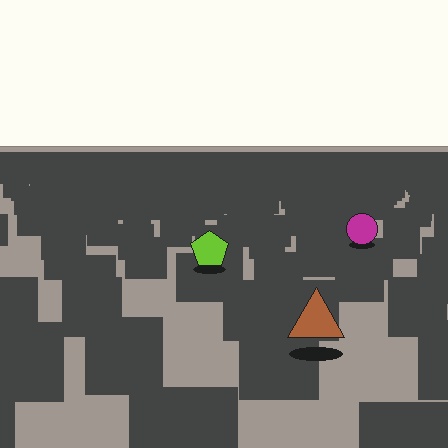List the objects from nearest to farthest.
From nearest to farthest: the brown triangle, the lime pentagon, the magenta circle.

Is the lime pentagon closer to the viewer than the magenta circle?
Yes. The lime pentagon is closer — you can tell from the texture gradient: the ground texture is coarser near it.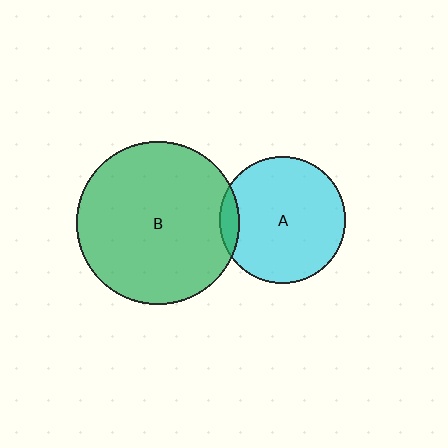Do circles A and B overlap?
Yes.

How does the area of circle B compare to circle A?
Approximately 1.7 times.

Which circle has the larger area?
Circle B (green).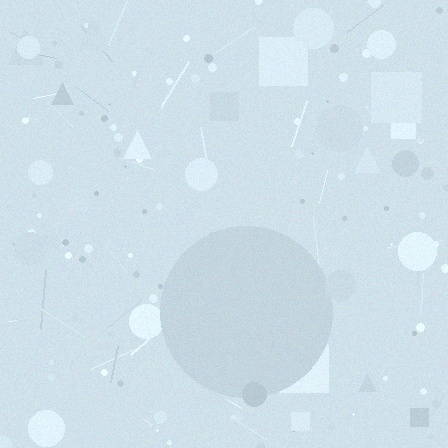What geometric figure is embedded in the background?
A circle is embedded in the background.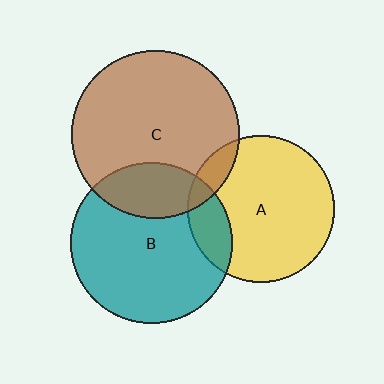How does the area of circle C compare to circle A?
Approximately 1.3 times.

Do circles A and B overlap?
Yes.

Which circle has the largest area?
Circle C (brown).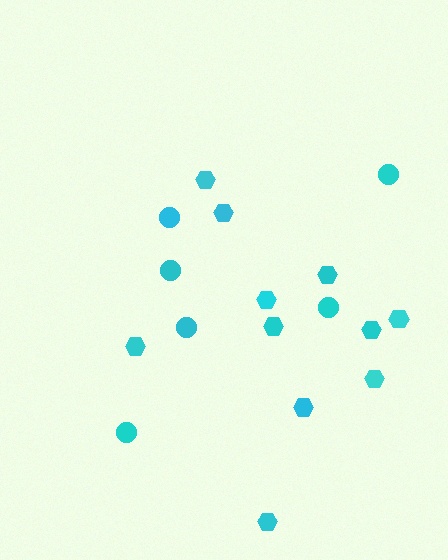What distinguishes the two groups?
There are 2 groups: one group of circles (6) and one group of hexagons (11).